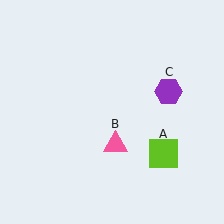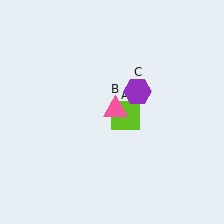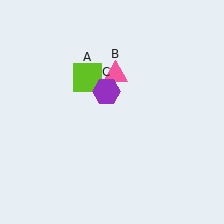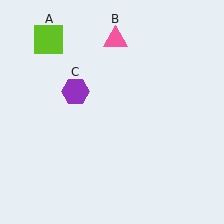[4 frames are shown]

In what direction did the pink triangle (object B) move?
The pink triangle (object B) moved up.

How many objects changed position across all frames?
3 objects changed position: lime square (object A), pink triangle (object B), purple hexagon (object C).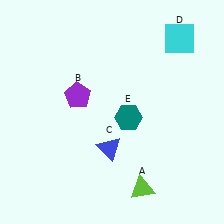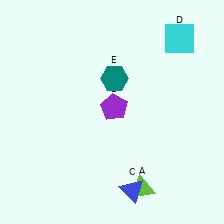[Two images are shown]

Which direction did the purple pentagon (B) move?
The purple pentagon (B) moved right.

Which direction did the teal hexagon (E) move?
The teal hexagon (E) moved up.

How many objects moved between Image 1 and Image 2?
3 objects moved between the two images.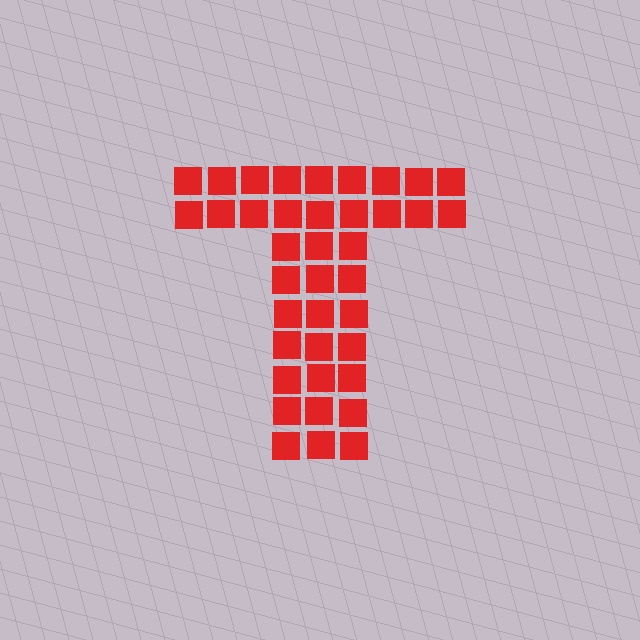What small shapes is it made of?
It is made of small squares.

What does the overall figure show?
The overall figure shows the letter T.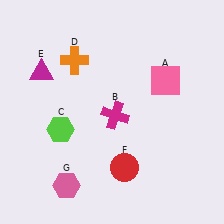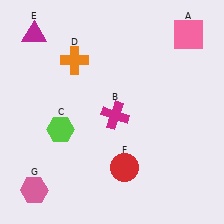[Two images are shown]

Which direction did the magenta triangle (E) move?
The magenta triangle (E) moved up.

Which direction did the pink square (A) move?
The pink square (A) moved up.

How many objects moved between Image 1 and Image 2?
3 objects moved between the two images.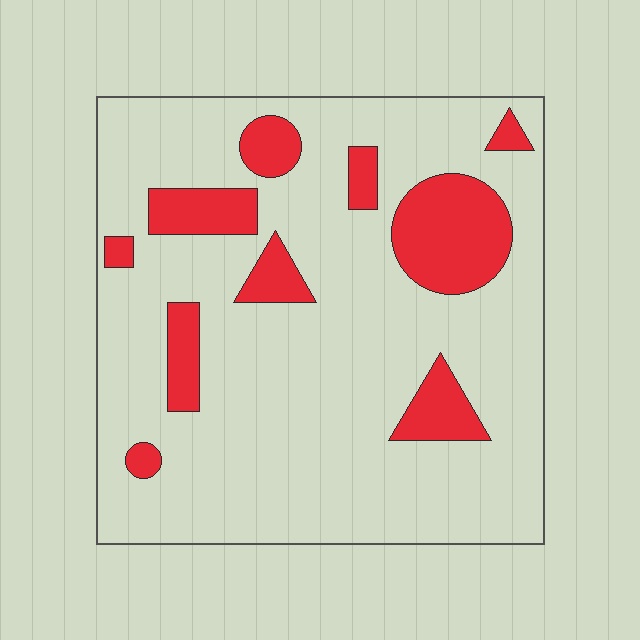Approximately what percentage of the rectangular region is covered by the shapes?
Approximately 20%.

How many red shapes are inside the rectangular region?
10.